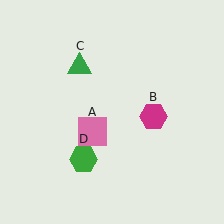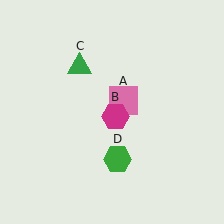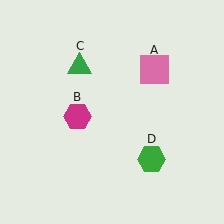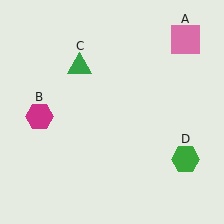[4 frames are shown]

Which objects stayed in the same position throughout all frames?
Green triangle (object C) remained stationary.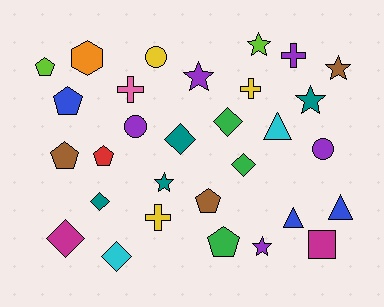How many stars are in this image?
There are 6 stars.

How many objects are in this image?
There are 30 objects.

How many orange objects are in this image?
There is 1 orange object.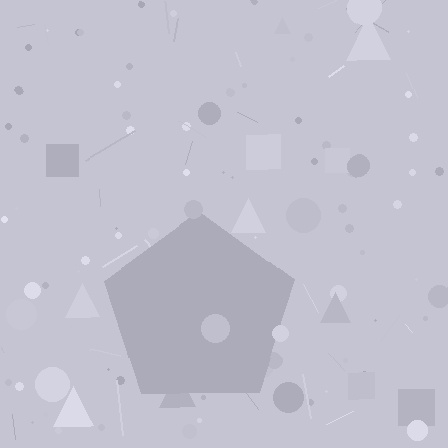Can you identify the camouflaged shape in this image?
The camouflaged shape is a pentagon.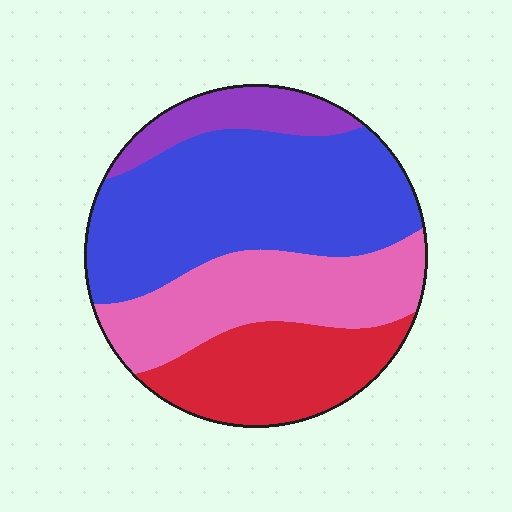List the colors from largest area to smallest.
From largest to smallest: blue, pink, red, purple.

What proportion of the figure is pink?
Pink covers roughly 25% of the figure.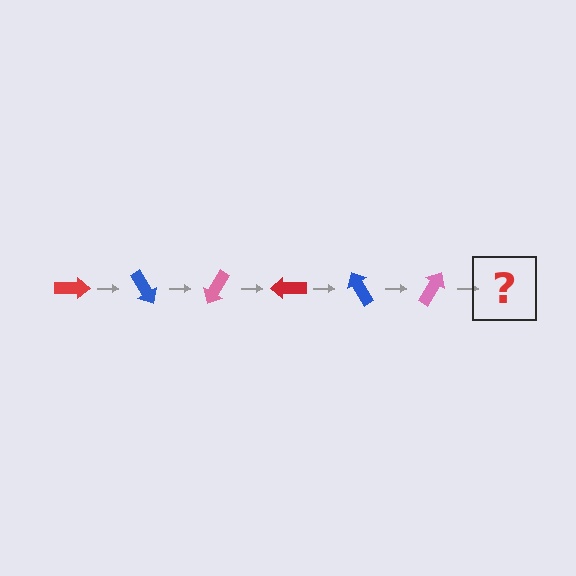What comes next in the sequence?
The next element should be a red arrow, rotated 360 degrees from the start.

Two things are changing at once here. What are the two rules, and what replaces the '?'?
The two rules are that it rotates 60 degrees each step and the color cycles through red, blue, and pink. The '?' should be a red arrow, rotated 360 degrees from the start.